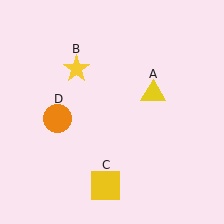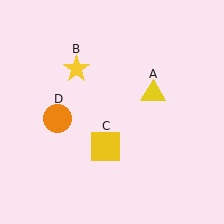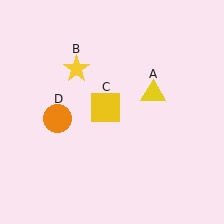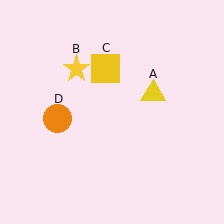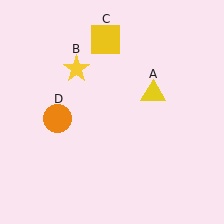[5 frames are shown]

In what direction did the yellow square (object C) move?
The yellow square (object C) moved up.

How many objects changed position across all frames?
1 object changed position: yellow square (object C).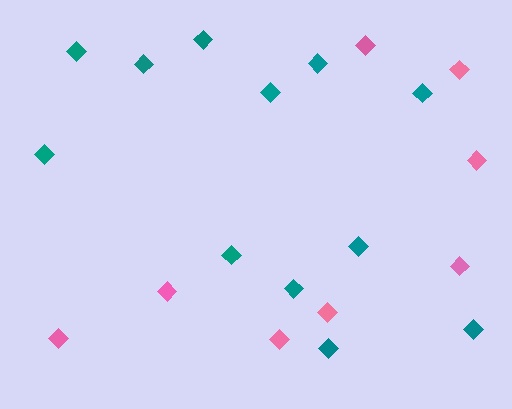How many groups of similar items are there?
There are 2 groups: one group of teal diamonds (12) and one group of pink diamonds (8).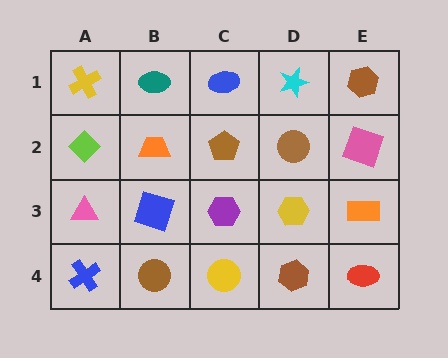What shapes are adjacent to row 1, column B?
An orange trapezoid (row 2, column B), a yellow cross (row 1, column A), a blue ellipse (row 1, column C).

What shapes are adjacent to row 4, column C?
A purple hexagon (row 3, column C), a brown circle (row 4, column B), a brown hexagon (row 4, column D).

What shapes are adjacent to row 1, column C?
A brown pentagon (row 2, column C), a teal ellipse (row 1, column B), a cyan star (row 1, column D).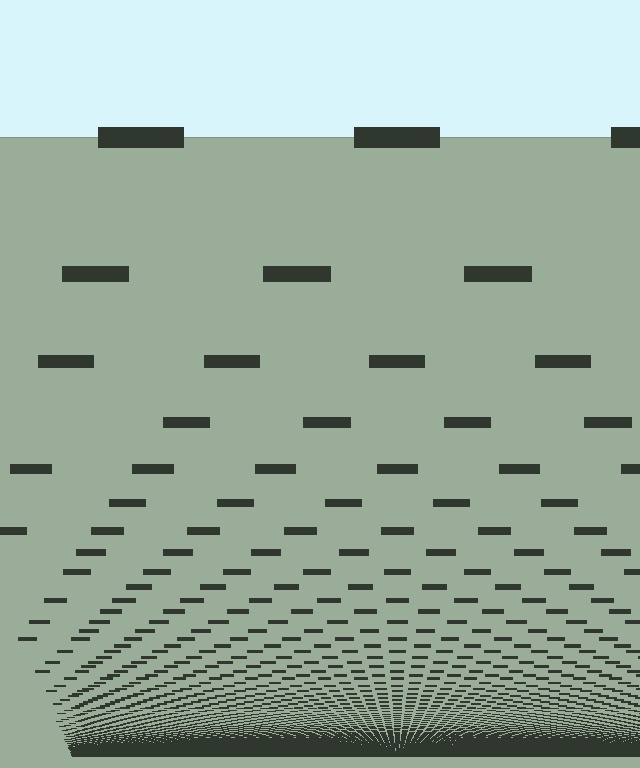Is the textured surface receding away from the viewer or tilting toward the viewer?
The surface appears to tilt toward the viewer. Texture elements get larger and sparser toward the top.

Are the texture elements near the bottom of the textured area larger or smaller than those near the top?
Smaller. The gradient is inverted — elements near the bottom are smaller and denser.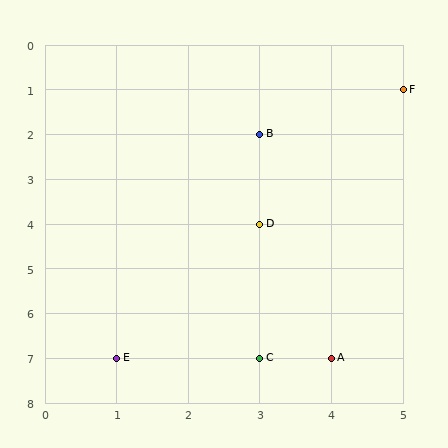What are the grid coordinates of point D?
Point D is at grid coordinates (3, 4).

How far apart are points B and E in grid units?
Points B and E are 2 columns and 5 rows apart (about 5.4 grid units diagonally).